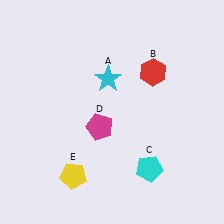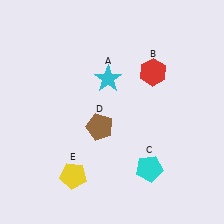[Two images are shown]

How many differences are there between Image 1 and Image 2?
There is 1 difference between the two images.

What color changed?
The pentagon (D) changed from magenta in Image 1 to brown in Image 2.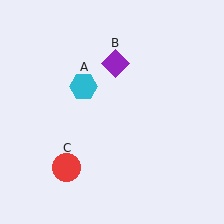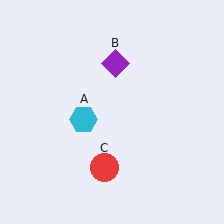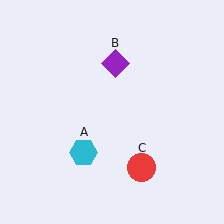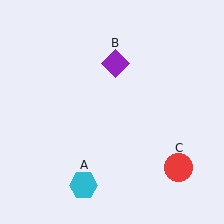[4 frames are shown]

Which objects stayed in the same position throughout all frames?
Purple diamond (object B) remained stationary.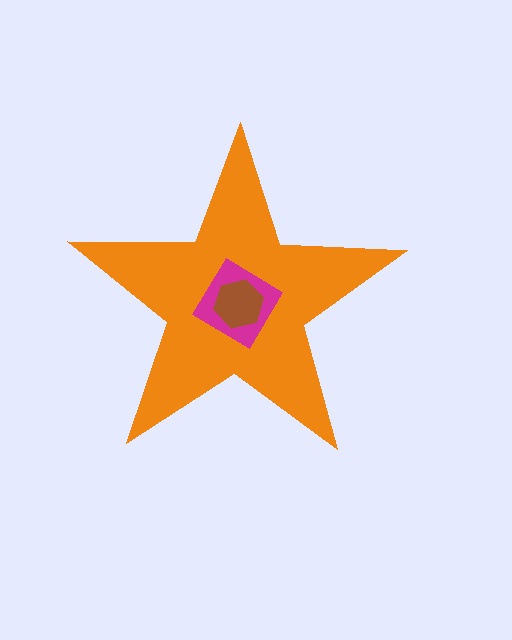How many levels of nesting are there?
3.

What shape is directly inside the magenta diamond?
The brown hexagon.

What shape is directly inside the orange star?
The magenta diamond.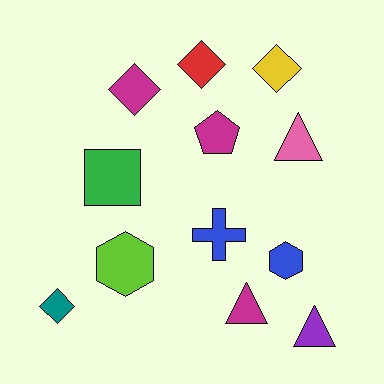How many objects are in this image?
There are 12 objects.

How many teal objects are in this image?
There is 1 teal object.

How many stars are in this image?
There are no stars.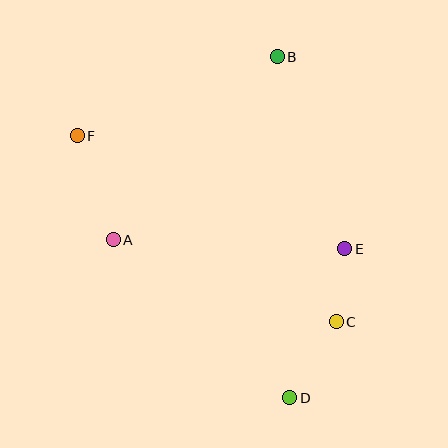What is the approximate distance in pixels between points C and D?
The distance between C and D is approximately 89 pixels.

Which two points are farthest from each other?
Points B and D are farthest from each other.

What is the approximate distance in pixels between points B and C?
The distance between B and C is approximately 271 pixels.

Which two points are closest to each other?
Points C and E are closest to each other.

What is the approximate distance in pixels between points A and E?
The distance between A and E is approximately 231 pixels.